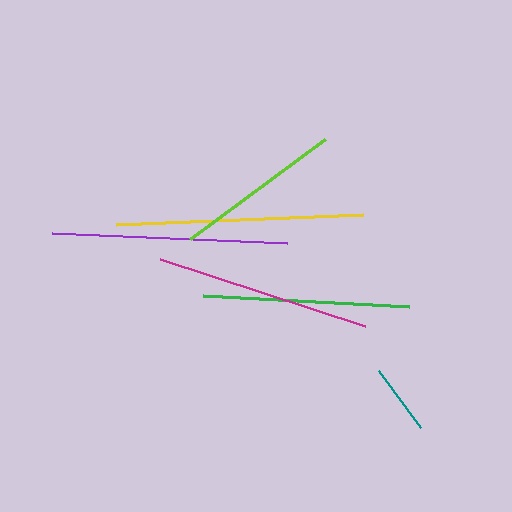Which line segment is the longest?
The yellow line is the longest at approximately 248 pixels.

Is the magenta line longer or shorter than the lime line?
The magenta line is longer than the lime line.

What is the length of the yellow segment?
The yellow segment is approximately 248 pixels long.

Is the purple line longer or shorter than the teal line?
The purple line is longer than the teal line.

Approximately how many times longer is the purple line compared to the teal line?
The purple line is approximately 3.3 times the length of the teal line.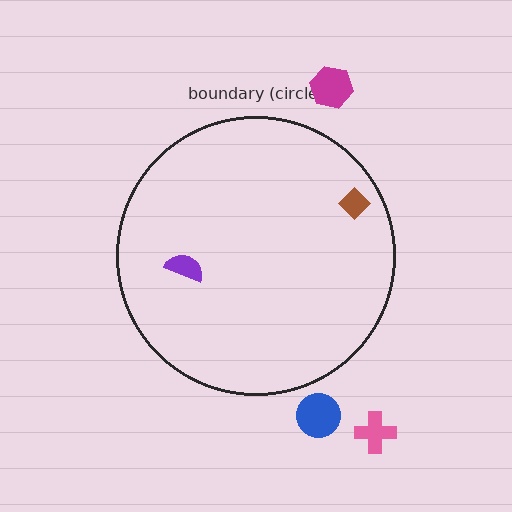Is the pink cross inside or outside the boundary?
Outside.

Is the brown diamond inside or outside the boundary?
Inside.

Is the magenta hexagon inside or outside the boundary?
Outside.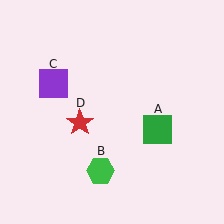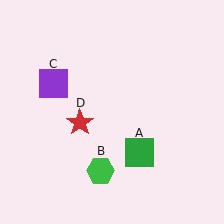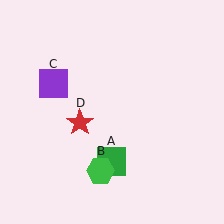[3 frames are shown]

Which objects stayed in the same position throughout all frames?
Green hexagon (object B) and purple square (object C) and red star (object D) remained stationary.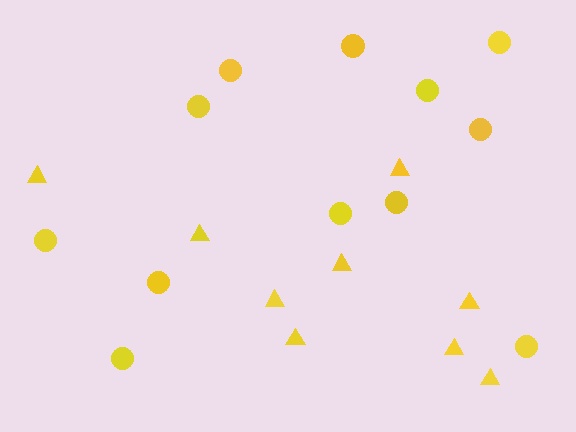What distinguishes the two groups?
There are 2 groups: one group of triangles (9) and one group of circles (12).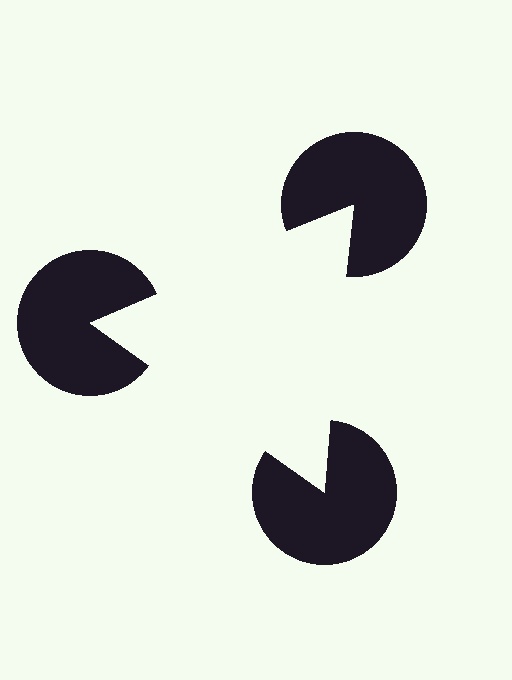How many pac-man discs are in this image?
There are 3 — one at each vertex of the illusory triangle.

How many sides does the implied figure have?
3 sides.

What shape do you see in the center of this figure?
An illusory triangle — its edges are inferred from the aligned wedge cuts in the pac-man discs, not physically drawn.